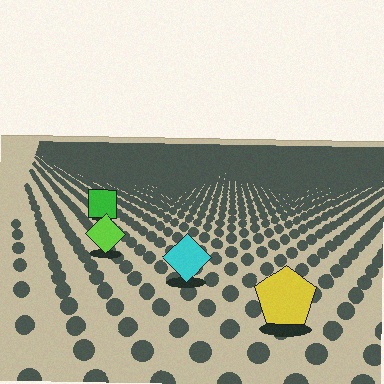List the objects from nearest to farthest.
From nearest to farthest: the yellow pentagon, the cyan diamond, the lime diamond, the green square.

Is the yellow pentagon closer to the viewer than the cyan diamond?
Yes. The yellow pentagon is closer — you can tell from the texture gradient: the ground texture is coarser near it.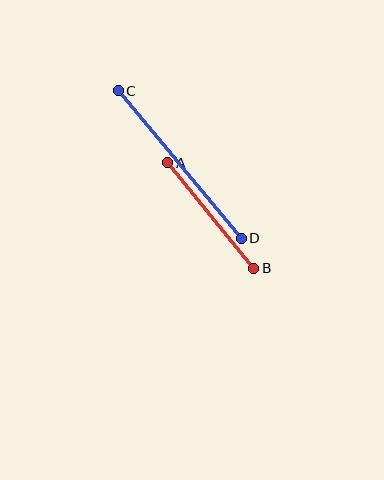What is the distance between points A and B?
The distance is approximately 136 pixels.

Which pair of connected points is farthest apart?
Points C and D are farthest apart.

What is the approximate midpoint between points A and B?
The midpoint is at approximately (211, 216) pixels.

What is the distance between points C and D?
The distance is approximately 192 pixels.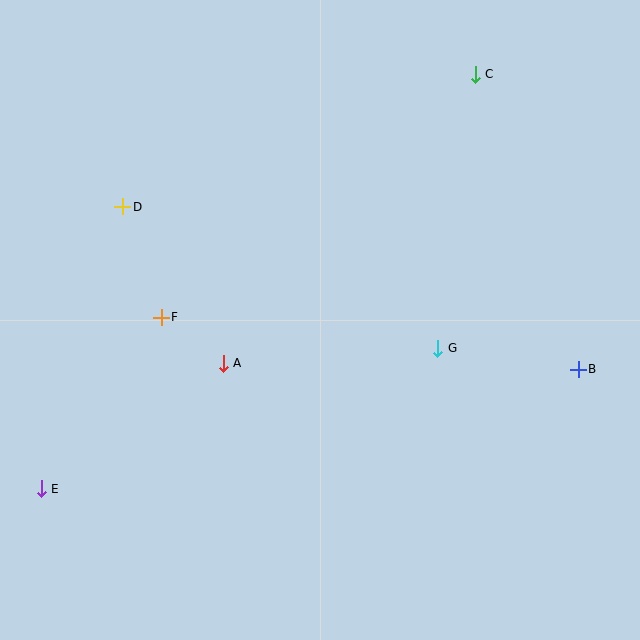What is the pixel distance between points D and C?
The distance between D and C is 377 pixels.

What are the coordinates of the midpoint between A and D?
The midpoint between A and D is at (173, 285).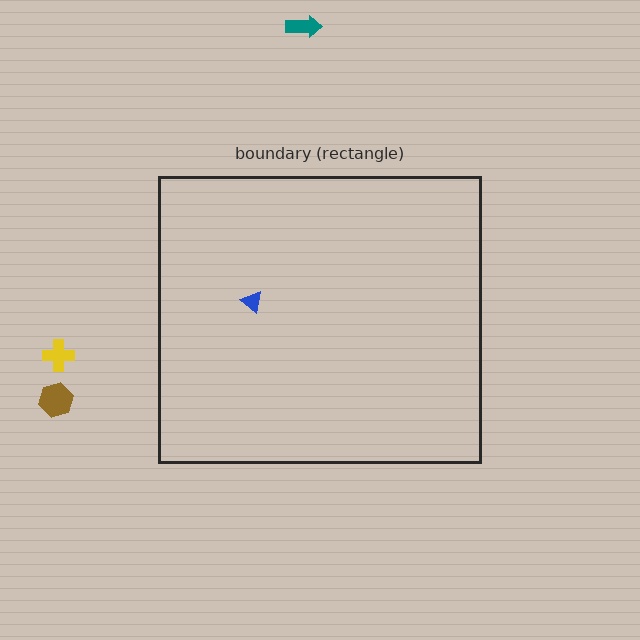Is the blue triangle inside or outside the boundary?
Inside.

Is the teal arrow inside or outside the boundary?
Outside.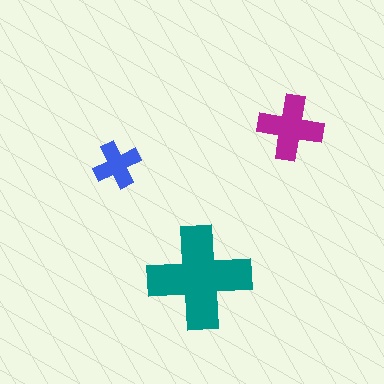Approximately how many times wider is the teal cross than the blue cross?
About 2 times wider.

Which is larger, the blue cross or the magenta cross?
The magenta one.